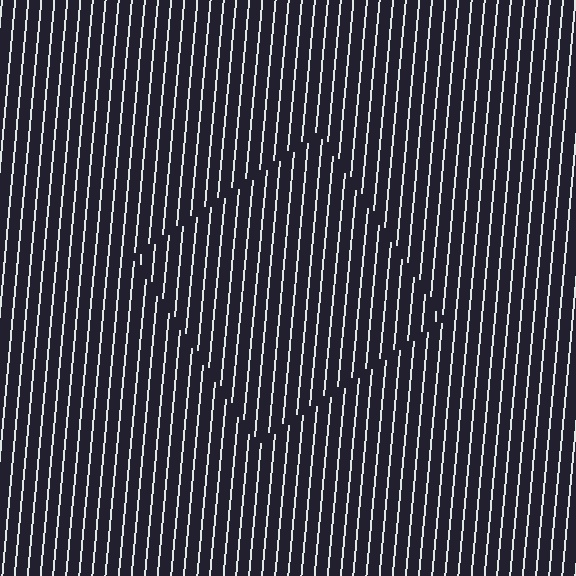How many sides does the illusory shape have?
4 sides — the line-ends trace a square.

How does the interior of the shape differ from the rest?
The interior of the shape contains the same grating, shifted by half a period — the contour is defined by the phase discontinuity where line-ends from the inner and outer gratings abut.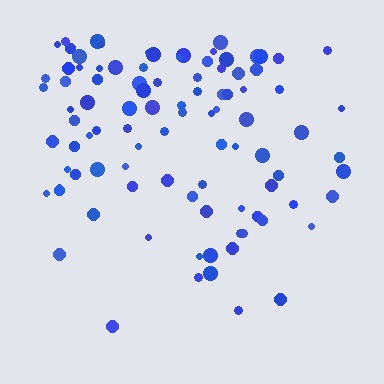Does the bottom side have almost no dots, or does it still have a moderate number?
Still a moderate number, just noticeably fewer than the top.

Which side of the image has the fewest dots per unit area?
The bottom.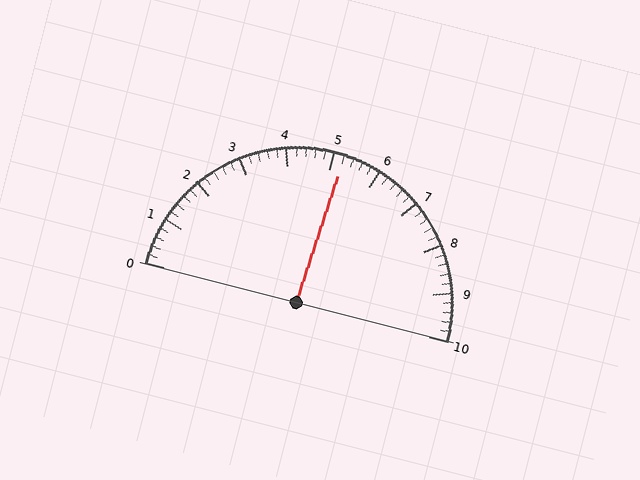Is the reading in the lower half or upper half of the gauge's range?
The reading is in the upper half of the range (0 to 10).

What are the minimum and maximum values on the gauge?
The gauge ranges from 0 to 10.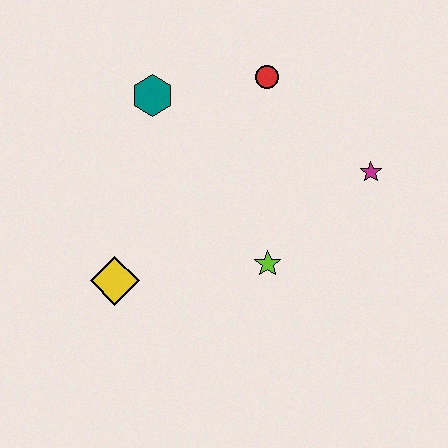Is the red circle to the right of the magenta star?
No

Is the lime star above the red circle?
No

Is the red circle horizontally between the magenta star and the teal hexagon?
Yes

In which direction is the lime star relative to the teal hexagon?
The lime star is below the teal hexagon.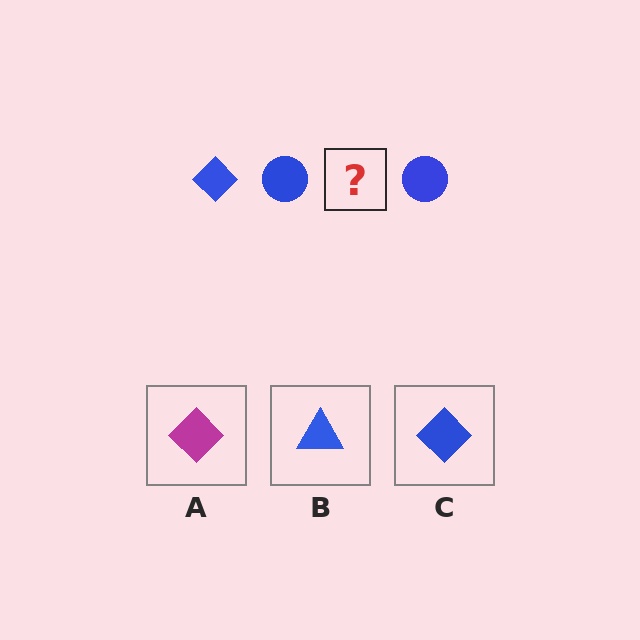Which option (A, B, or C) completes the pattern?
C.